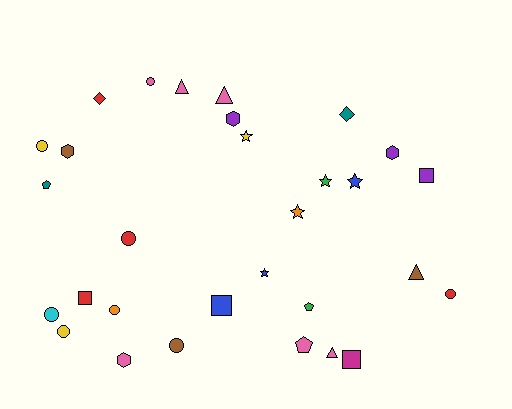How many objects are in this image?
There are 30 objects.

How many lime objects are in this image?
There are no lime objects.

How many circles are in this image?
There are 8 circles.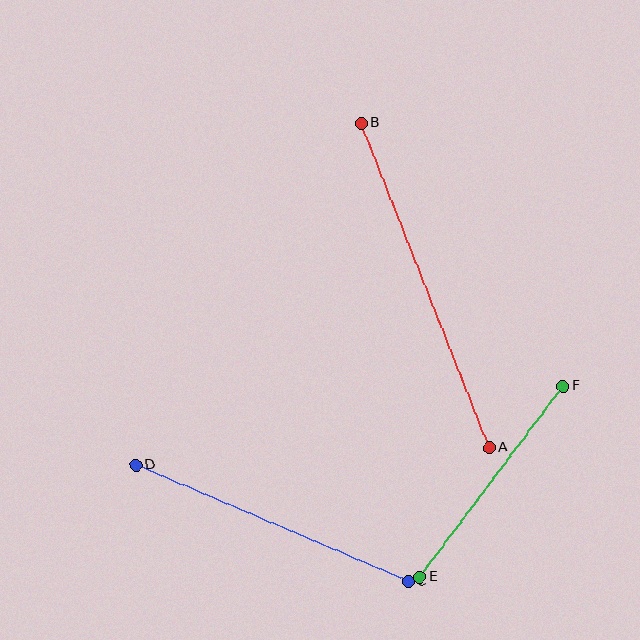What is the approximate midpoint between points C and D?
The midpoint is at approximately (272, 523) pixels.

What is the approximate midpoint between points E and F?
The midpoint is at approximately (491, 481) pixels.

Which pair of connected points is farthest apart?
Points A and B are farthest apart.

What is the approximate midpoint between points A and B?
The midpoint is at approximately (425, 285) pixels.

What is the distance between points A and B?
The distance is approximately 349 pixels.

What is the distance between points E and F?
The distance is approximately 239 pixels.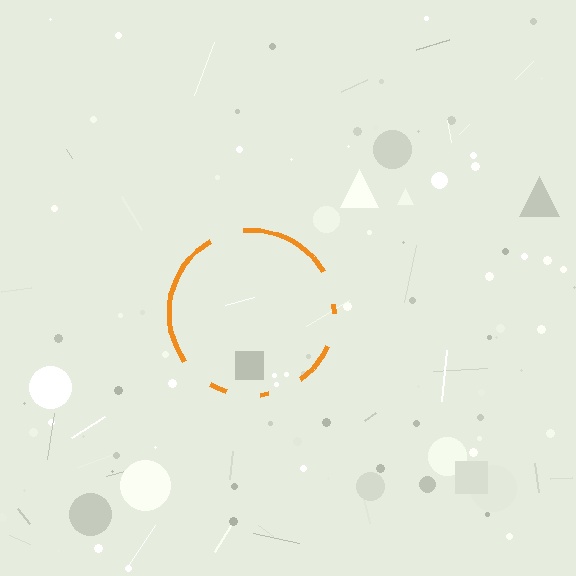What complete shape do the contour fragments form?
The contour fragments form a circle.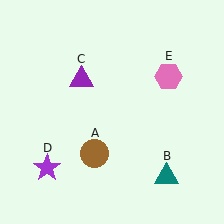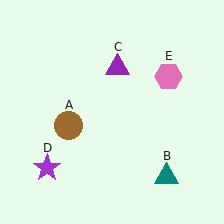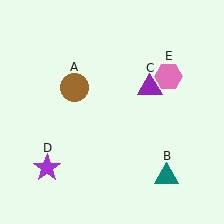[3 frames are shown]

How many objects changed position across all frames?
2 objects changed position: brown circle (object A), purple triangle (object C).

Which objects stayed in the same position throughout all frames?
Teal triangle (object B) and purple star (object D) and pink hexagon (object E) remained stationary.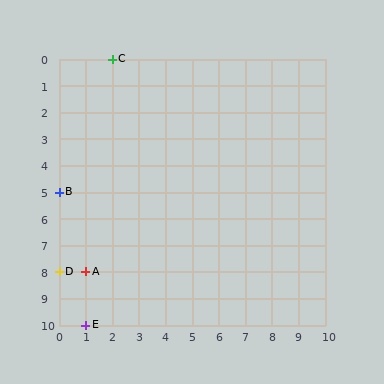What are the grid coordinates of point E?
Point E is at grid coordinates (1, 10).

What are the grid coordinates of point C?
Point C is at grid coordinates (2, 0).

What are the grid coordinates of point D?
Point D is at grid coordinates (0, 8).